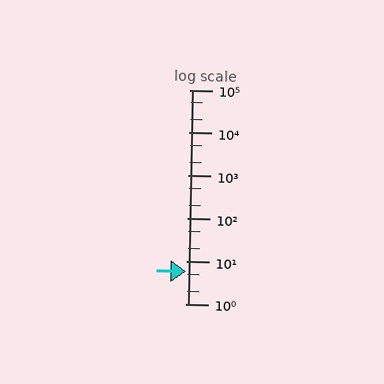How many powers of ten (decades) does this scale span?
The scale spans 5 decades, from 1 to 100000.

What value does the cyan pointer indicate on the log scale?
The pointer indicates approximately 5.6.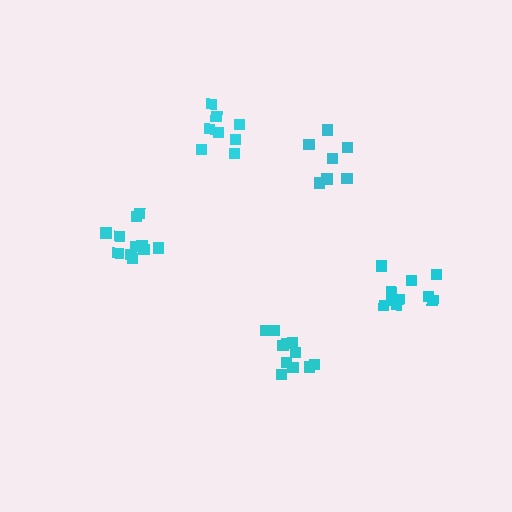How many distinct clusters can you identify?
There are 5 distinct clusters.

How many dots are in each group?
Group 1: 11 dots, Group 2: 10 dots, Group 3: 12 dots, Group 4: 8 dots, Group 5: 7 dots (48 total).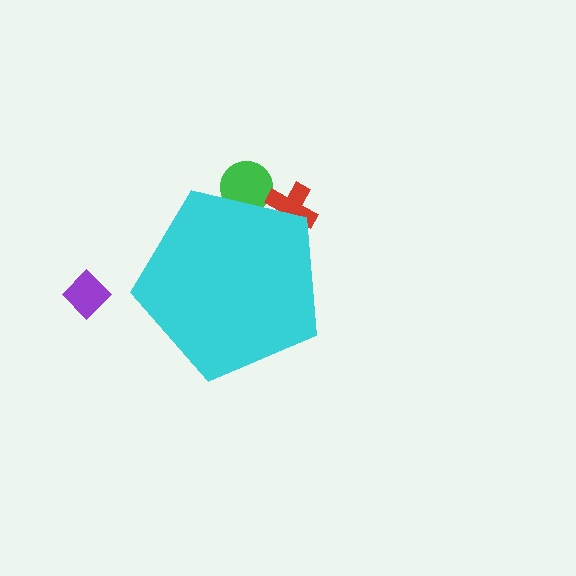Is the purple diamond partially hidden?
No, the purple diamond is fully visible.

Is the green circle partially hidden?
Yes, the green circle is partially hidden behind the cyan pentagon.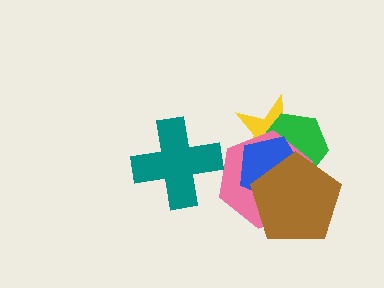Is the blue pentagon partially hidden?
Yes, it is partially covered by another shape.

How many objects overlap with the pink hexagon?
4 objects overlap with the pink hexagon.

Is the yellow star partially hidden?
Yes, it is partially covered by another shape.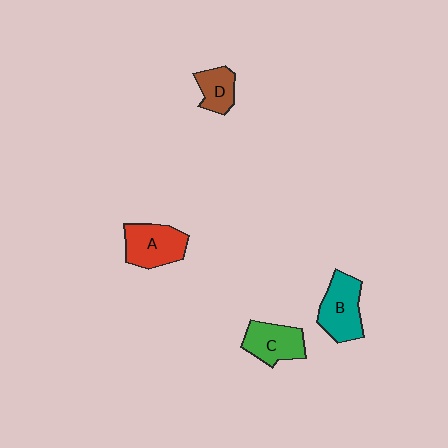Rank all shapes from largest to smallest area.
From largest to smallest: B (teal), A (red), C (green), D (brown).